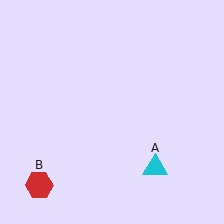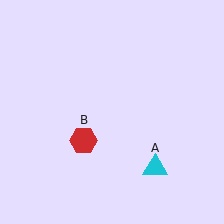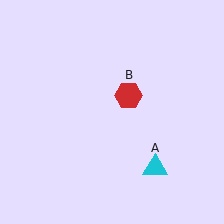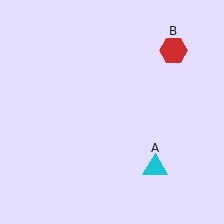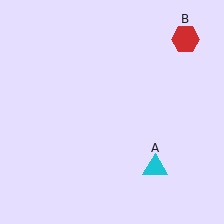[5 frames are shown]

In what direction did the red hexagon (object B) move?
The red hexagon (object B) moved up and to the right.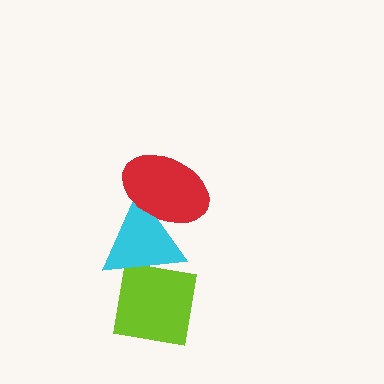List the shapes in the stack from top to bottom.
From top to bottom: the red ellipse, the cyan triangle, the lime square.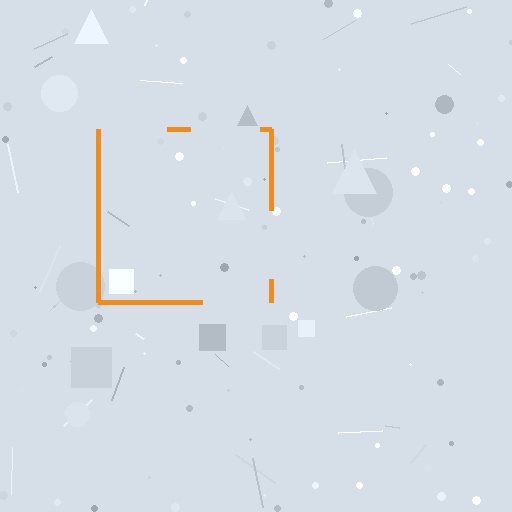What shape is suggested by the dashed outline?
The dashed outline suggests a square.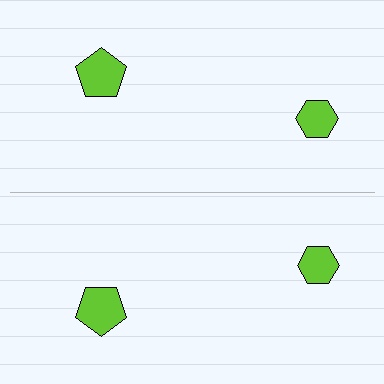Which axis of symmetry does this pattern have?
The pattern has a horizontal axis of symmetry running through the center of the image.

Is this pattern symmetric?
Yes, this pattern has bilateral (reflection) symmetry.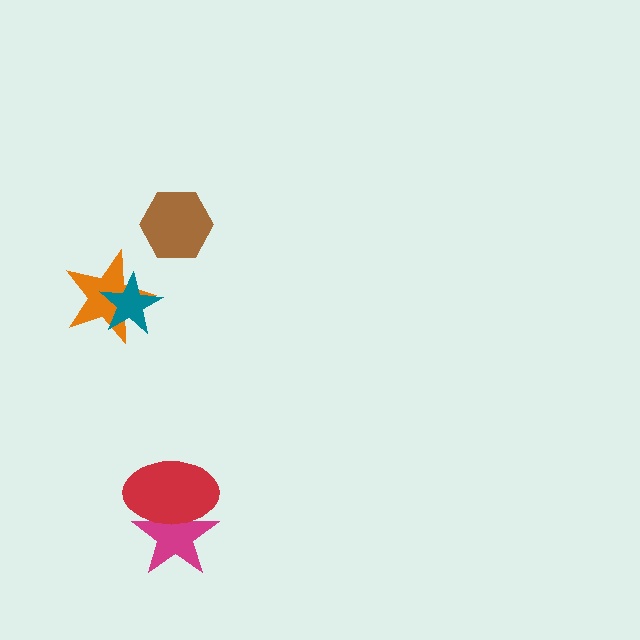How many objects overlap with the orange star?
1 object overlaps with the orange star.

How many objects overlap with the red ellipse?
1 object overlaps with the red ellipse.